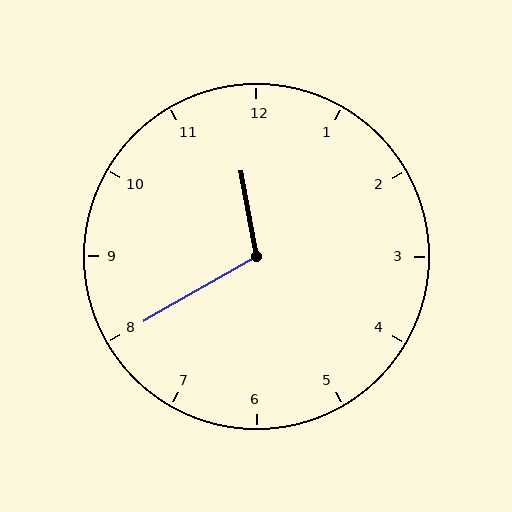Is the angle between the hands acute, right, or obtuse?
It is obtuse.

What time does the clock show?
11:40.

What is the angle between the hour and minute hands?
Approximately 110 degrees.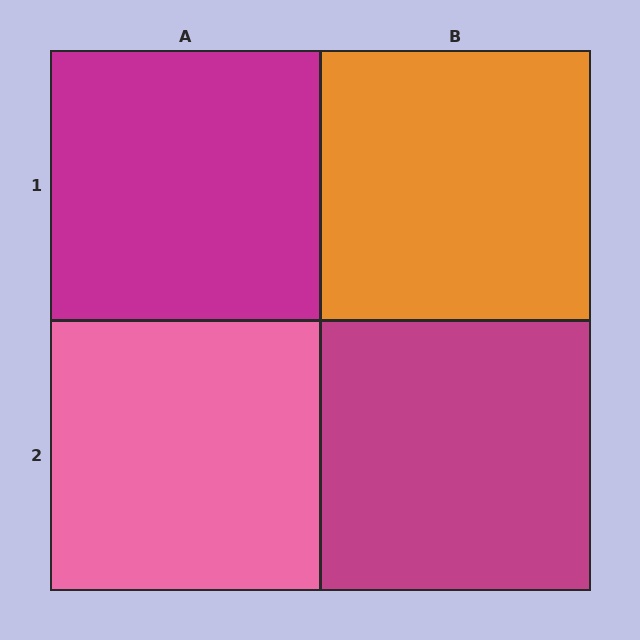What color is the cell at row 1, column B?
Orange.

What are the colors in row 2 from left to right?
Pink, magenta.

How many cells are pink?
1 cell is pink.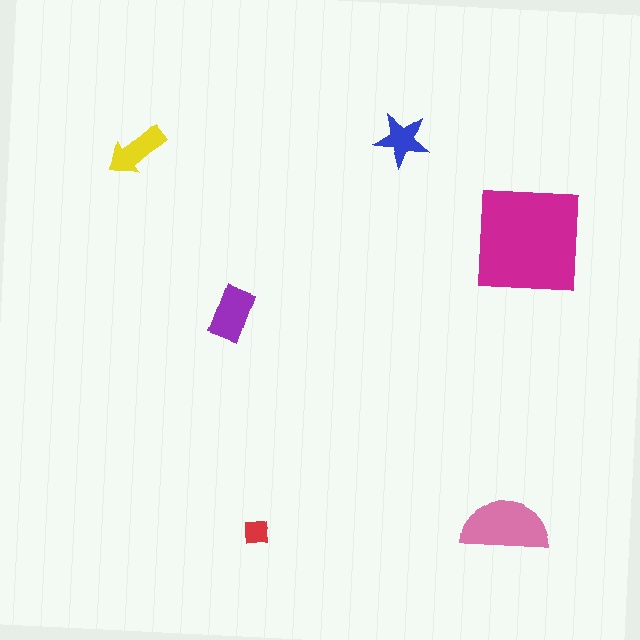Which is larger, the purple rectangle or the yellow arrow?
The purple rectangle.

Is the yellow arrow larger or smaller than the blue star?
Larger.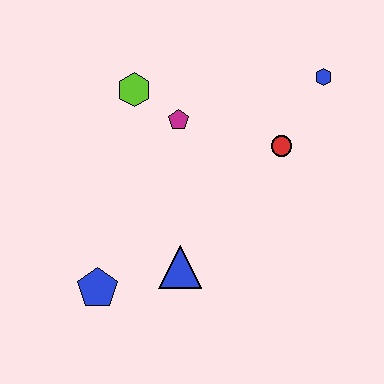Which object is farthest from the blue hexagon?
The blue pentagon is farthest from the blue hexagon.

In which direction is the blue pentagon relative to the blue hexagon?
The blue pentagon is to the left of the blue hexagon.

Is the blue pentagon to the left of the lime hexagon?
Yes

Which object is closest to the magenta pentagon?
The lime hexagon is closest to the magenta pentagon.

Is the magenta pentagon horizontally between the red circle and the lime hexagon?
Yes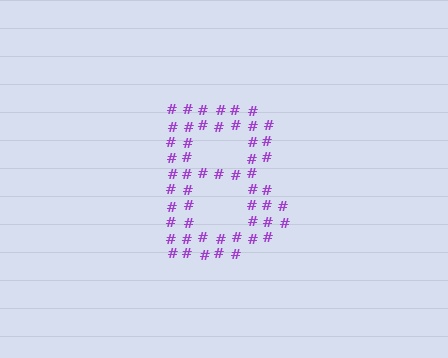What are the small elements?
The small elements are hash symbols.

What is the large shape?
The large shape is the letter B.